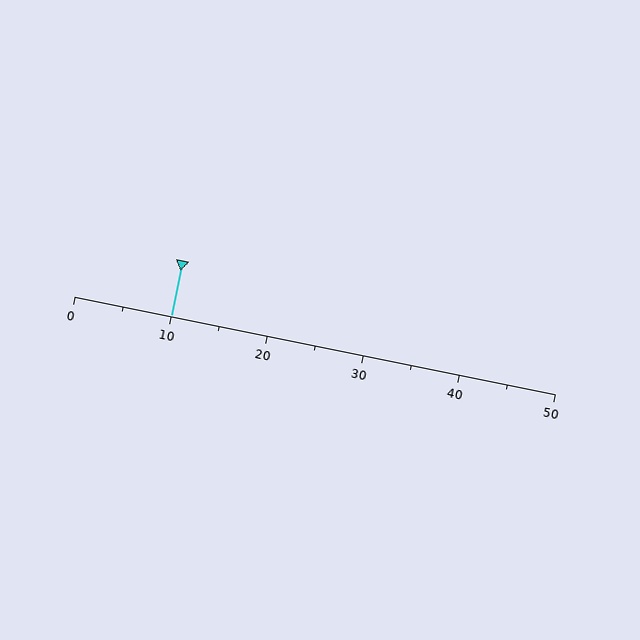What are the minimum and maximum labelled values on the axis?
The axis runs from 0 to 50.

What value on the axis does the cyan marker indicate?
The marker indicates approximately 10.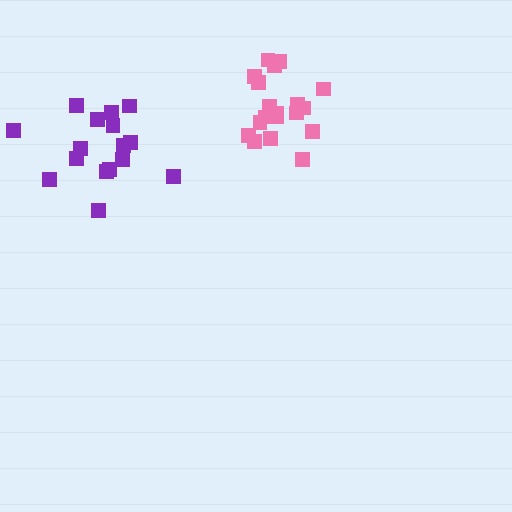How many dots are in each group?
Group 1: 19 dots, Group 2: 16 dots (35 total).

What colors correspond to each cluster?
The clusters are colored: pink, purple.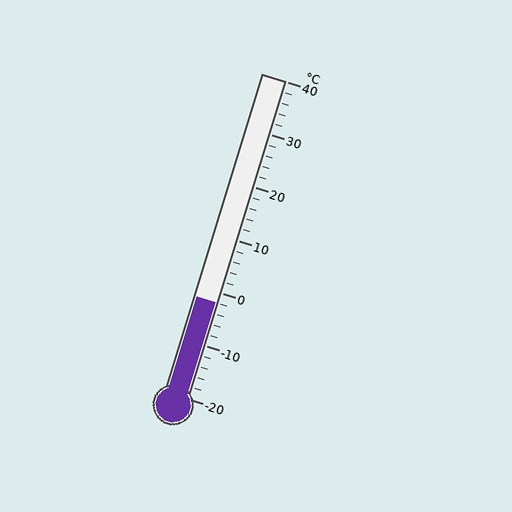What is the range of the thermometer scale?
The thermometer scale ranges from -20°C to 40°C.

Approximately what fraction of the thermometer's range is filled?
The thermometer is filled to approximately 30% of its range.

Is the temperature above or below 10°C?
The temperature is below 10°C.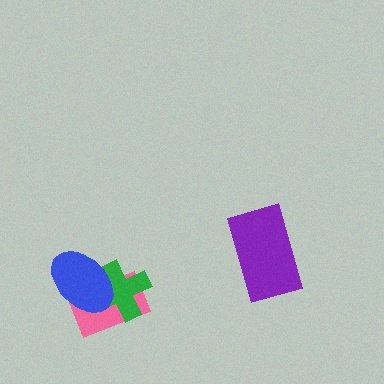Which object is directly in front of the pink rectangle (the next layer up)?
The green cross is directly in front of the pink rectangle.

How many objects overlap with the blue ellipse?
2 objects overlap with the blue ellipse.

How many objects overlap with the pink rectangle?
2 objects overlap with the pink rectangle.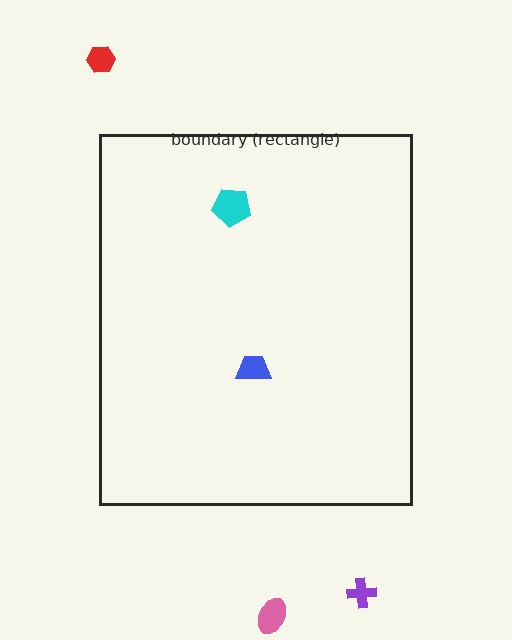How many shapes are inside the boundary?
2 inside, 3 outside.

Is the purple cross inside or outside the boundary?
Outside.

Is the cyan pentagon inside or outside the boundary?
Inside.